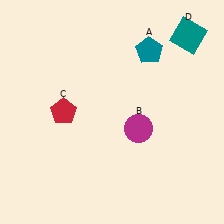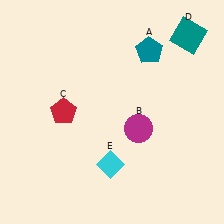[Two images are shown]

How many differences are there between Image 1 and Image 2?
There is 1 difference between the two images.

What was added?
A cyan diamond (E) was added in Image 2.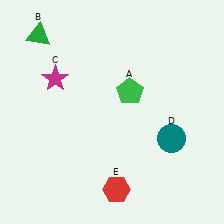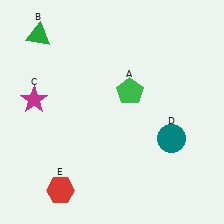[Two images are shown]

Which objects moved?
The objects that moved are: the magenta star (C), the red hexagon (E).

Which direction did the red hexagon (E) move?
The red hexagon (E) moved left.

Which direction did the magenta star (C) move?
The magenta star (C) moved left.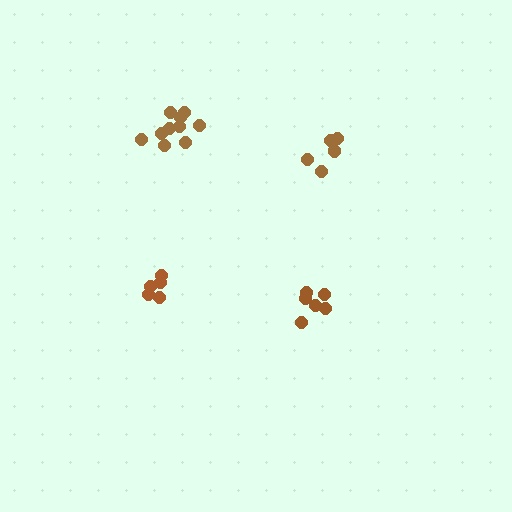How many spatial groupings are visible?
There are 4 spatial groupings.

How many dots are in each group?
Group 1: 5 dots, Group 2: 5 dots, Group 3: 6 dots, Group 4: 10 dots (26 total).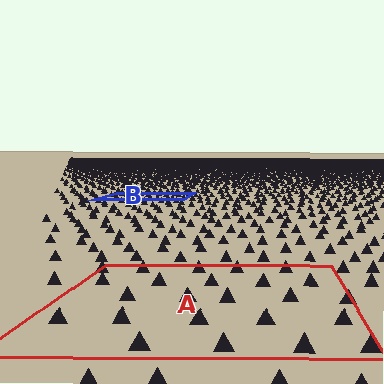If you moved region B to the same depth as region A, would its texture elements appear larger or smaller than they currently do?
They would appear larger. At a closer depth, the same texture elements are projected at a bigger on-screen size.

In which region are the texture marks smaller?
The texture marks are smaller in region B, because it is farther away.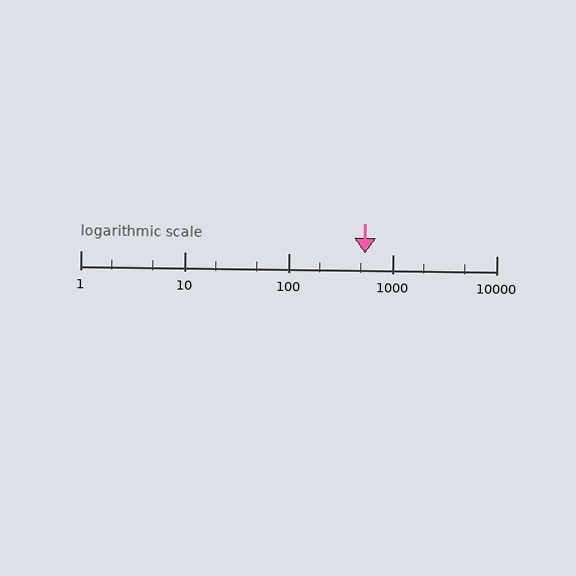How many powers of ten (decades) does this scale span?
The scale spans 4 decades, from 1 to 10000.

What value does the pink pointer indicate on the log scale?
The pointer indicates approximately 550.